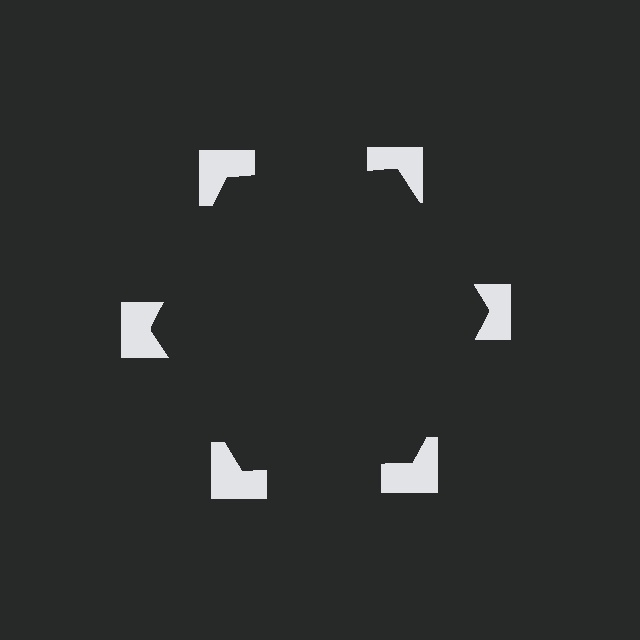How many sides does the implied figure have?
6 sides.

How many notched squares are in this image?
There are 6 — one at each vertex of the illusory hexagon.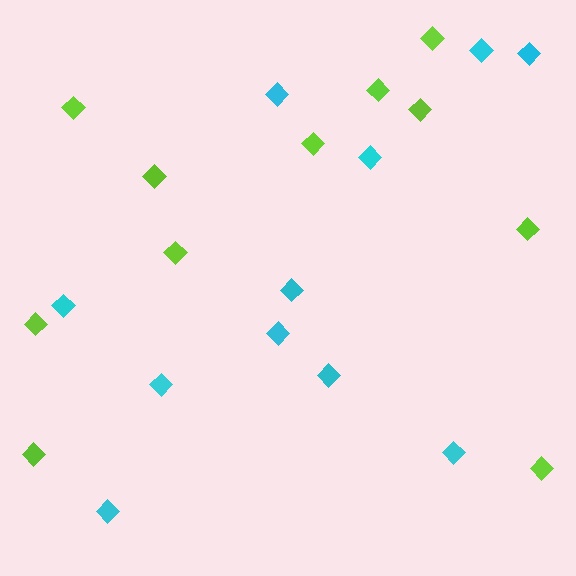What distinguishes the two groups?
There are 2 groups: one group of lime diamonds (11) and one group of cyan diamonds (11).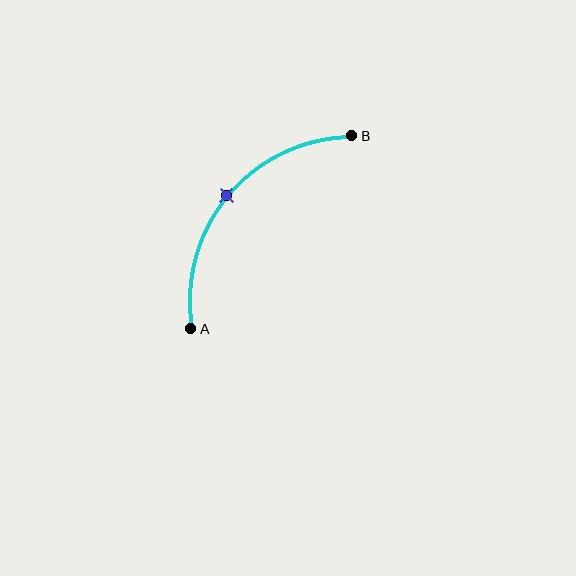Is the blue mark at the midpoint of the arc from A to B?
Yes. The blue mark lies on the arc at equal arc-length from both A and B — it is the arc midpoint.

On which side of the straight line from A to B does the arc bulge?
The arc bulges above and to the left of the straight line connecting A and B.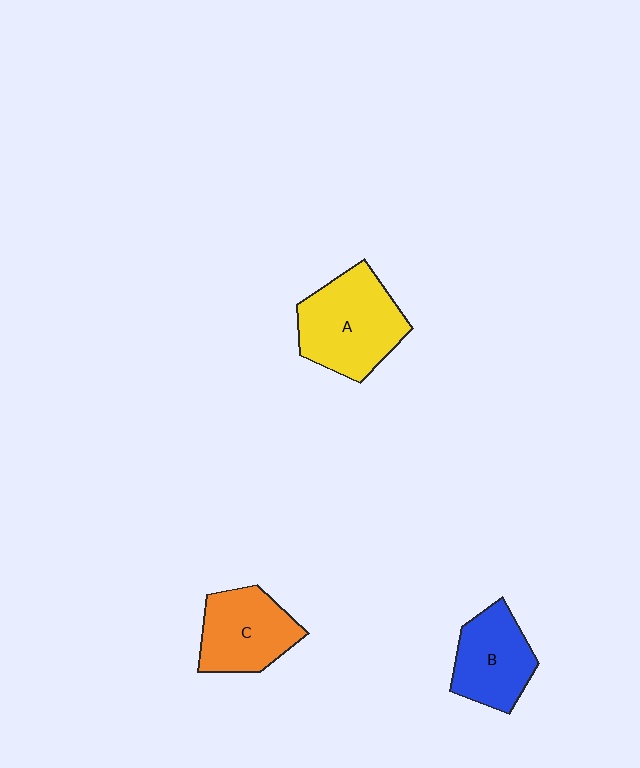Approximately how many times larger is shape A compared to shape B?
Approximately 1.3 times.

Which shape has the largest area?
Shape A (yellow).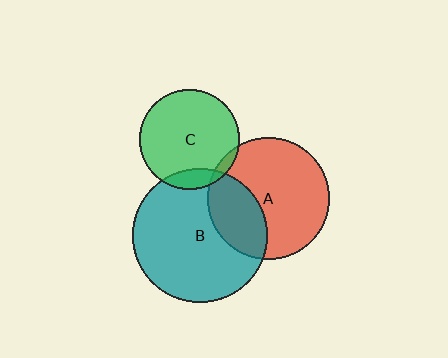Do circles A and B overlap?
Yes.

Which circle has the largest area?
Circle B (teal).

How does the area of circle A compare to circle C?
Approximately 1.5 times.